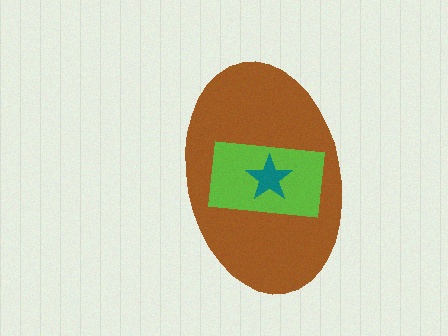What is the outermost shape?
The brown ellipse.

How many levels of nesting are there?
3.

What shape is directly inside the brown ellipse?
The lime rectangle.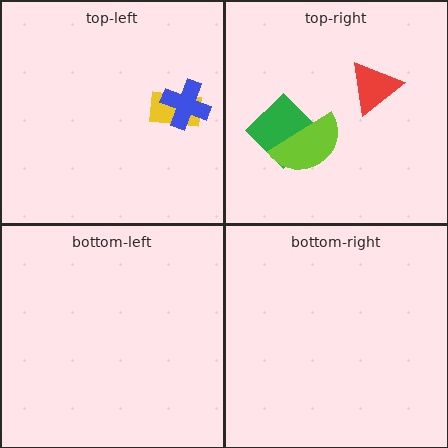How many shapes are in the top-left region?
2.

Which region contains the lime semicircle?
The top-right region.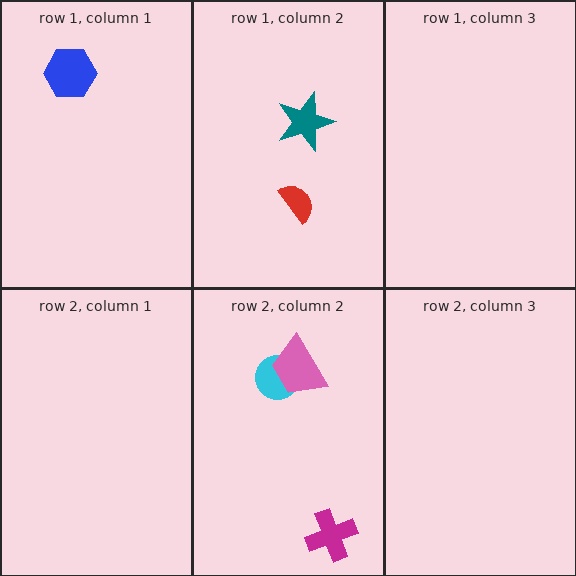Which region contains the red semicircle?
The row 1, column 2 region.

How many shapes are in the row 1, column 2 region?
2.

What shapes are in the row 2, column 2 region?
The cyan circle, the pink trapezoid, the magenta cross.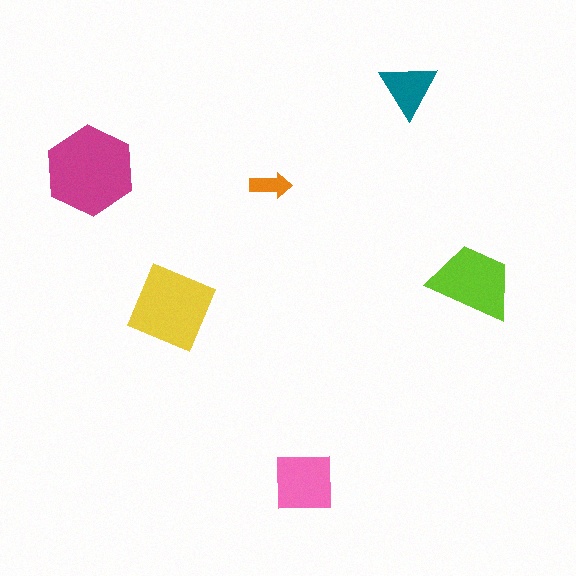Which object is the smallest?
The orange arrow.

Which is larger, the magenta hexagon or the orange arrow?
The magenta hexagon.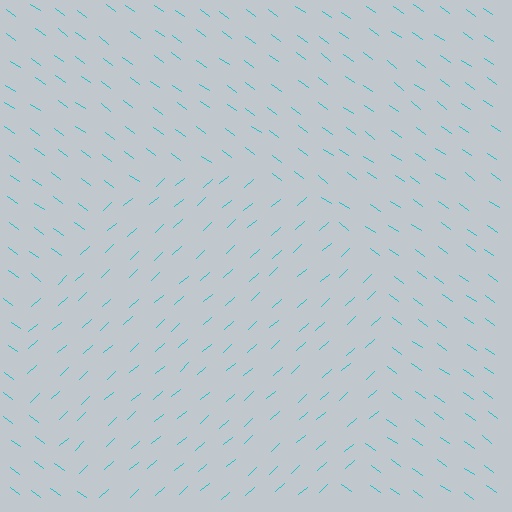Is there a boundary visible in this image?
Yes, there is a texture boundary formed by a change in line orientation.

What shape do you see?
I see a circle.